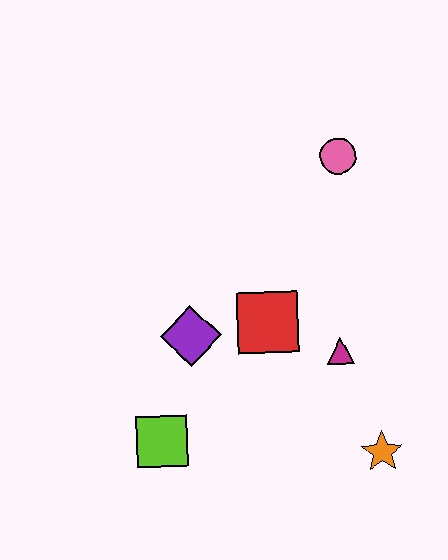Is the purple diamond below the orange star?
No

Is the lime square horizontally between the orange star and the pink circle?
No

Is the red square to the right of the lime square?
Yes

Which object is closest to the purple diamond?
The red square is closest to the purple diamond.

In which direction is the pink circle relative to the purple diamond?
The pink circle is above the purple diamond.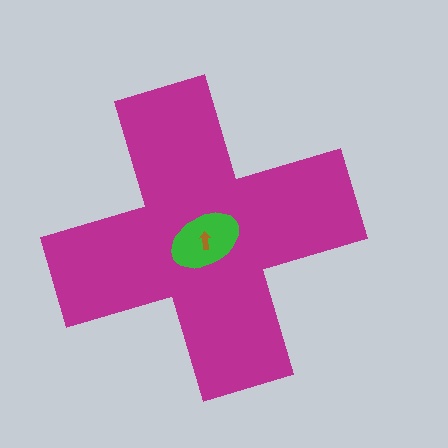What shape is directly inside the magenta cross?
The green ellipse.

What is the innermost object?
The brown arrow.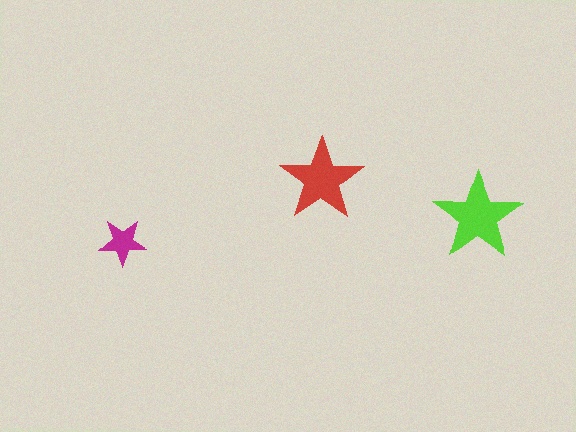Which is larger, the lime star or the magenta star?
The lime one.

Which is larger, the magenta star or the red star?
The red one.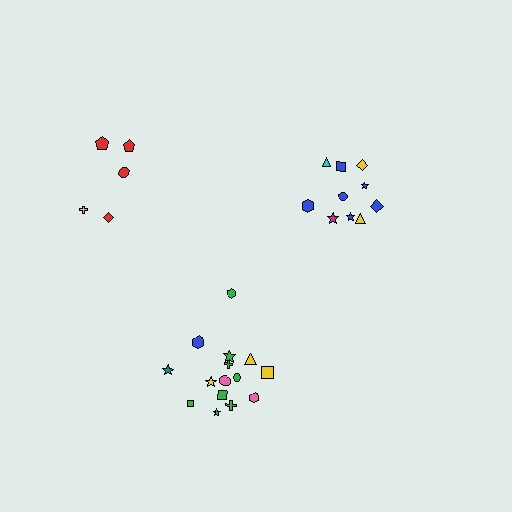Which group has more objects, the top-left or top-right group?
The top-right group.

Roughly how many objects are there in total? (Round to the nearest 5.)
Roughly 30 objects in total.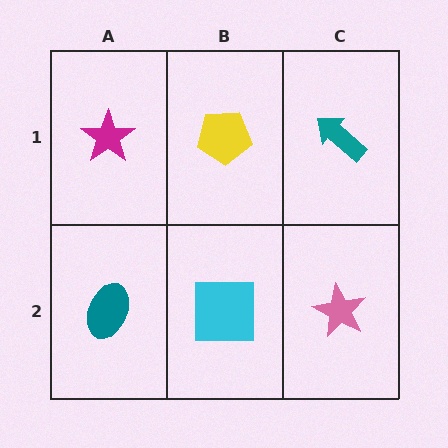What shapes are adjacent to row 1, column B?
A cyan square (row 2, column B), a magenta star (row 1, column A), a teal arrow (row 1, column C).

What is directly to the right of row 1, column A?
A yellow pentagon.